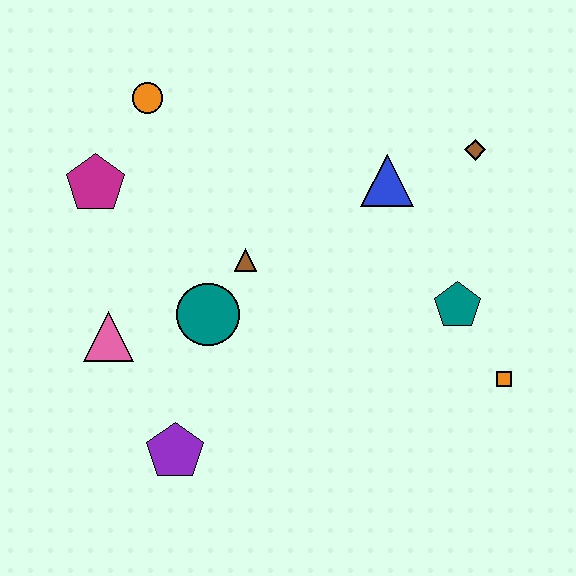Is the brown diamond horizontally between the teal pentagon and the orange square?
Yes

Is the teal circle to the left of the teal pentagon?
Yes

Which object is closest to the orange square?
The teal pentagon is closest to the orange square.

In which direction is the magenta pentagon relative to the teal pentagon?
The magenta pentagon is to the left of the teal pentagon.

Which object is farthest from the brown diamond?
The purple pentagon is farthest from the brown diamond.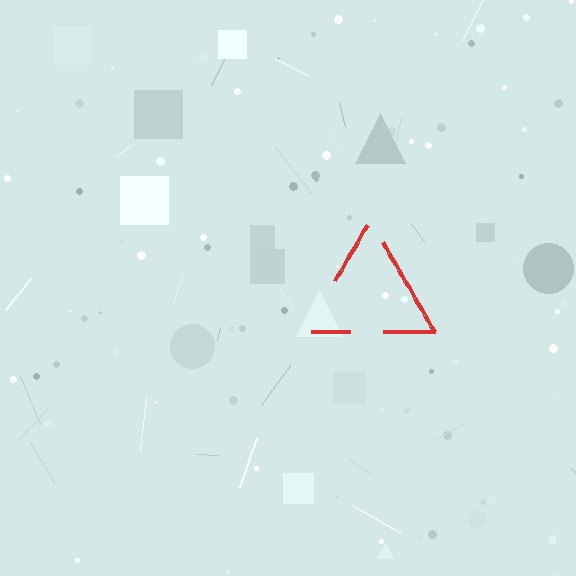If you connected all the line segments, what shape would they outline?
They would outline a triangle.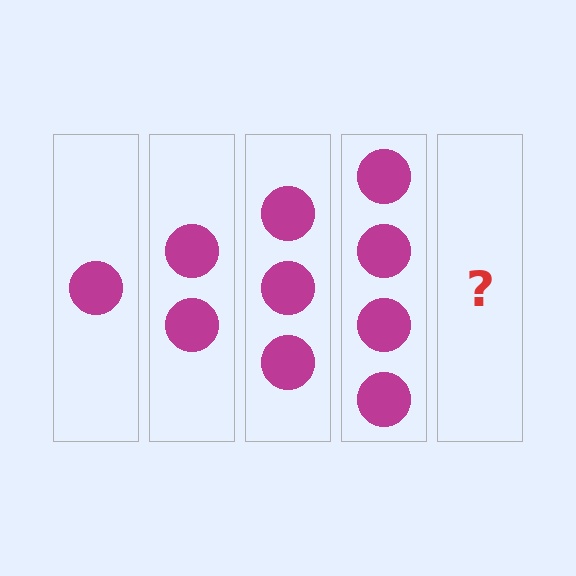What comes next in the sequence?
The next element should be 5 circles.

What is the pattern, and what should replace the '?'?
The pattern is that each step adds one more circle. The '?' should be 5 circles.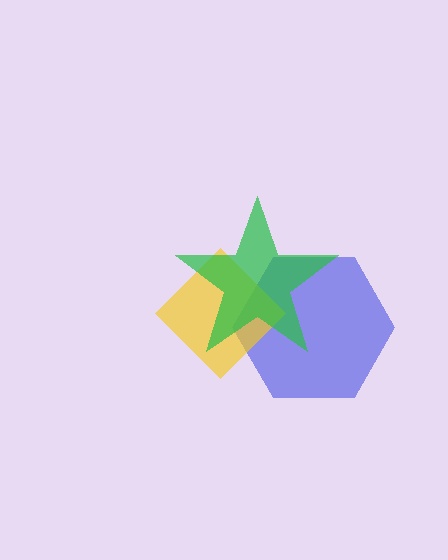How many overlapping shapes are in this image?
There are 3 overlapping shapes in the image.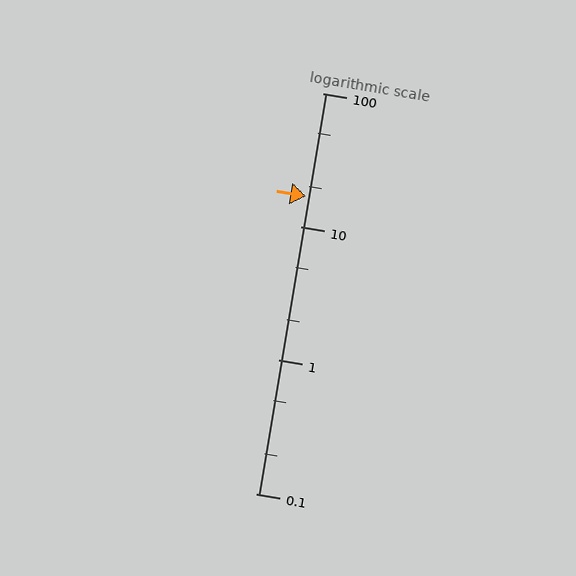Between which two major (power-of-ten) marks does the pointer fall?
The pointer is between 10 and 100.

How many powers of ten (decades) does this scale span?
The scale spans 3 decades, from 0.1 to 100.